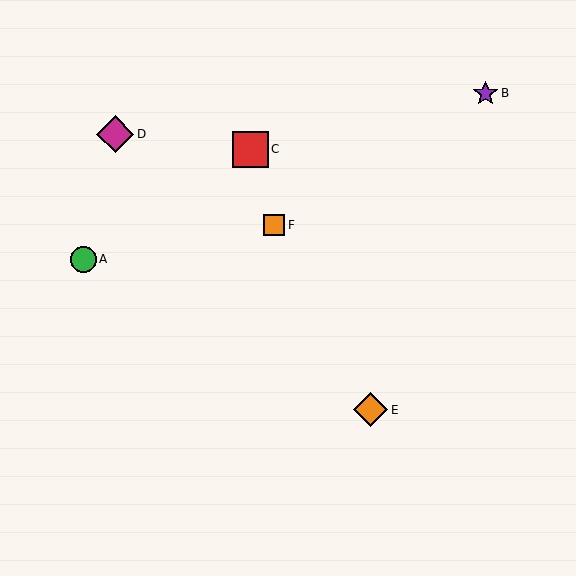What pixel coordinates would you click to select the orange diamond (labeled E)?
Click at (371, 410) to select the orange diamond E.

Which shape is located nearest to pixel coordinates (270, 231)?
The orange square (labeled F) at (274, 225) is nearest to that location.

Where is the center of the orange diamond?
The center of the orange diamond is at (371, 410).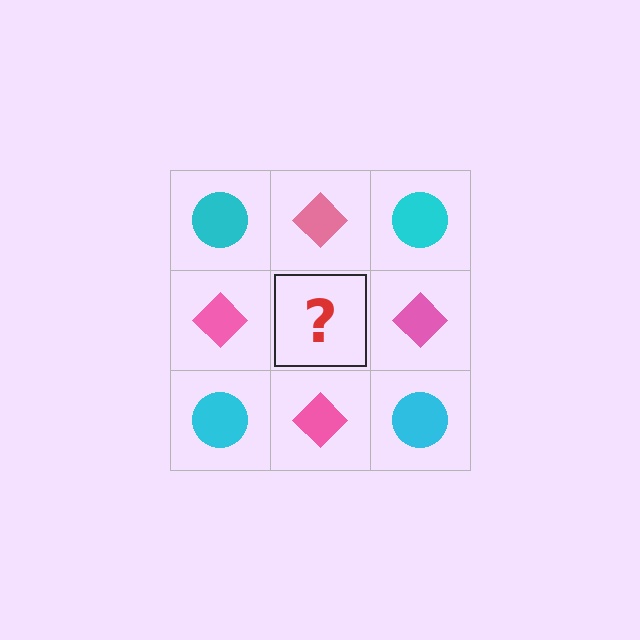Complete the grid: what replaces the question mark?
The question mark should be replaced with a cyan circle.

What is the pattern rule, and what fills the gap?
The rule is that it alternates cyan circle and pink diamond in a checkerboard pattern. The gap should be filled with a cyan circle.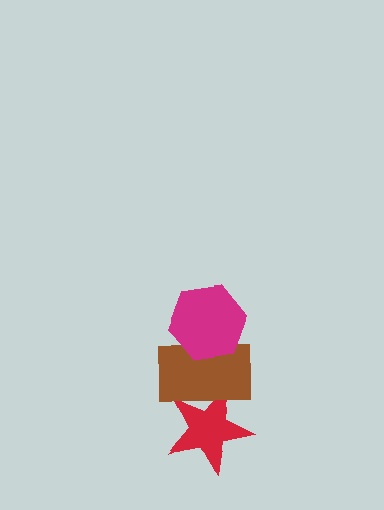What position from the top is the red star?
The red star is 3rd from the top.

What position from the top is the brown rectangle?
The brown rectangle is 2nd from the top.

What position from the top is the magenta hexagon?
The magenta hexagon is 1st from the top.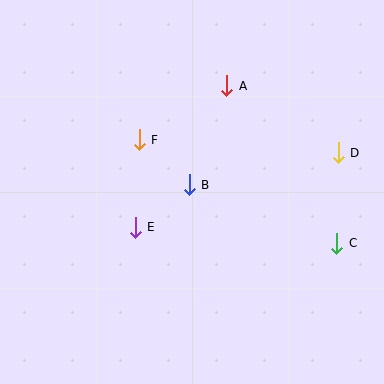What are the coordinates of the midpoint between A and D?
The midpoint between A and D is at (282, 119).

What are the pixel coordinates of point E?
Point E is at (135, 227).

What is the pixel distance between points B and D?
The distance between B and D is 153 pixels.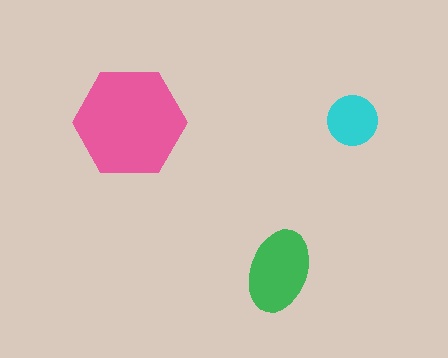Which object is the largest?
The pink hexagon.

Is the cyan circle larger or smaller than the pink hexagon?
Smaller.